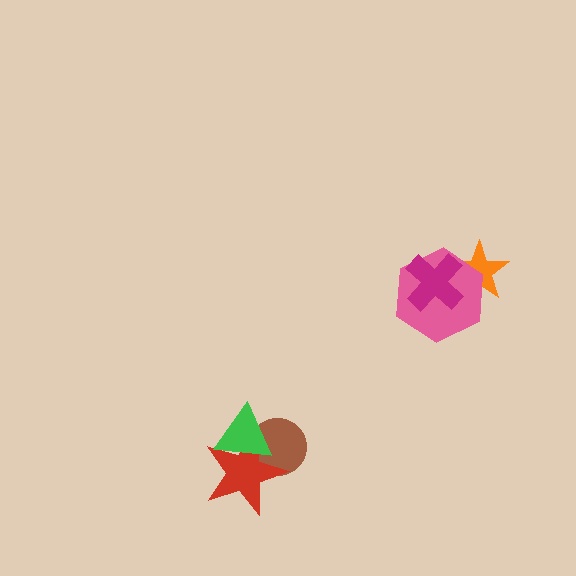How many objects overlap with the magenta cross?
2 objects overlap with the magenta cross.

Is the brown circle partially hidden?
Yes, it is partially covered by another shape.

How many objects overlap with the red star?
2 objects overlap with the red star.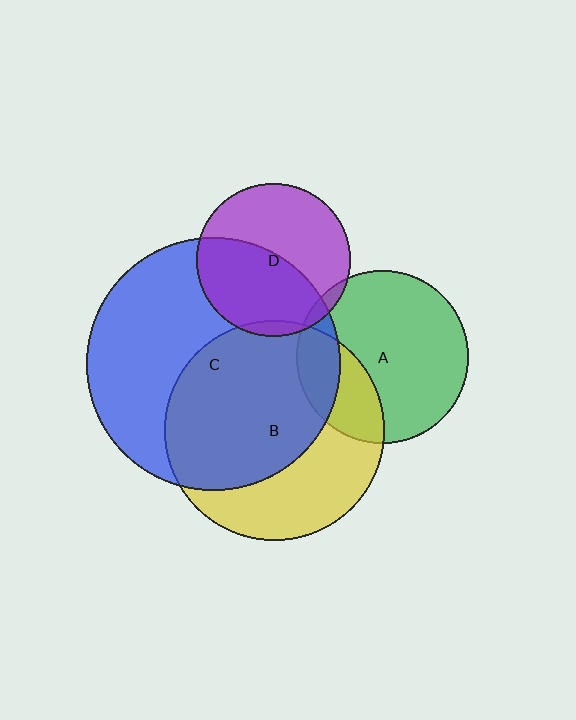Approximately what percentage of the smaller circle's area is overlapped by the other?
Approximately 5%.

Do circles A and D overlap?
Yes.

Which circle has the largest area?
Circle C (blue).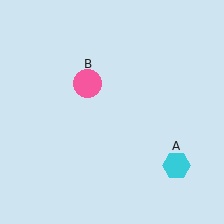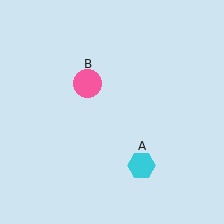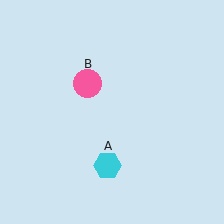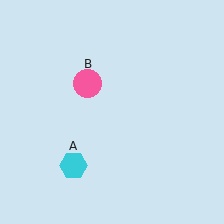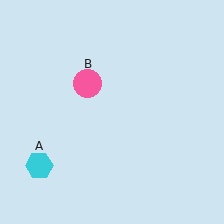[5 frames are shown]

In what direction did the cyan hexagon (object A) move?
The cyan hexagon (object A) moved left.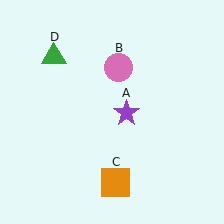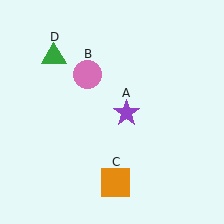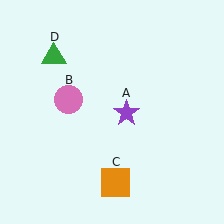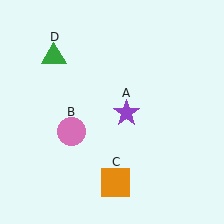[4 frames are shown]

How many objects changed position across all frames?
1 object changed position: pink circle (object B).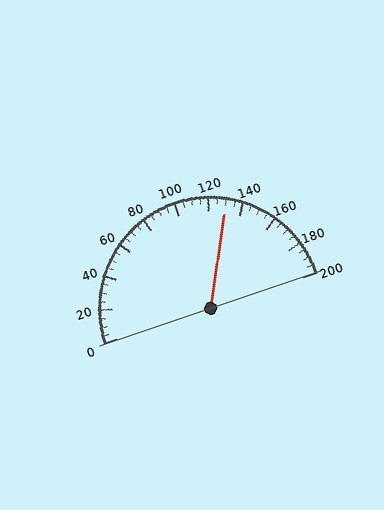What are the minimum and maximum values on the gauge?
The gauge ranges from 0 to 200.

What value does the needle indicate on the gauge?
The needle indicates approximately 130.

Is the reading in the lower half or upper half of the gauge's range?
The reading is in the upper half of the range (0 to 200).